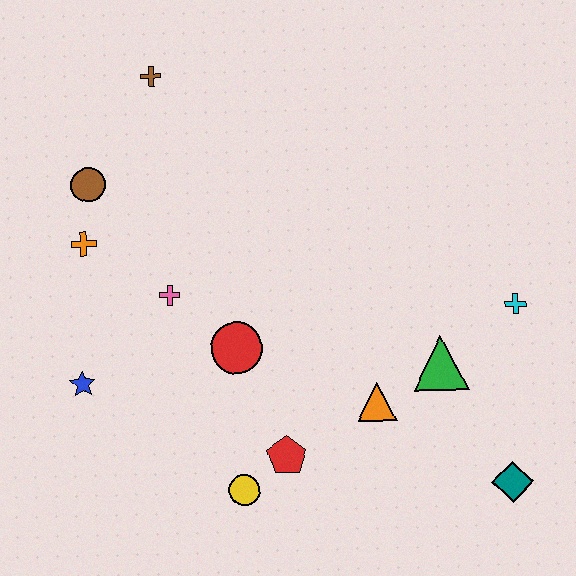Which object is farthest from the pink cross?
The teal diamond is farthest from the pink cross.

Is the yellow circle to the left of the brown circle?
No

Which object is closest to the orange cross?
The brown circle is closest to the orange cross.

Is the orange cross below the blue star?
No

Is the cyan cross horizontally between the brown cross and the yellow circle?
No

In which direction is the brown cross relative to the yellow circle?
The brown cross is above the yellow circle.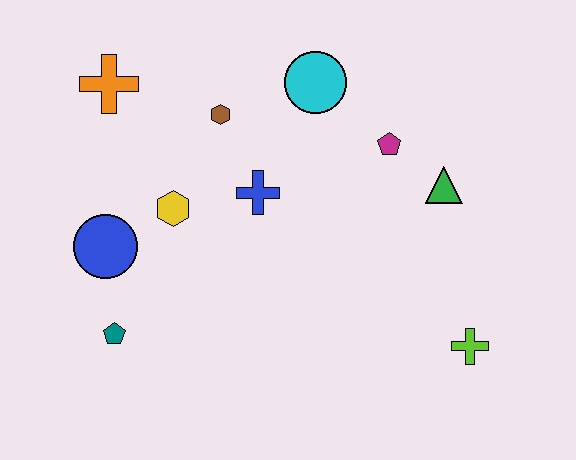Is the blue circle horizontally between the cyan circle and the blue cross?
No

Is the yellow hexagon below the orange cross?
Yes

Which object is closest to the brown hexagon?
The blue cross is closest to the brown hexagon.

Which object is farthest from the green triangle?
The teal pentagon is farthest from the green triangle.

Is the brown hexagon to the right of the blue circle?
Yes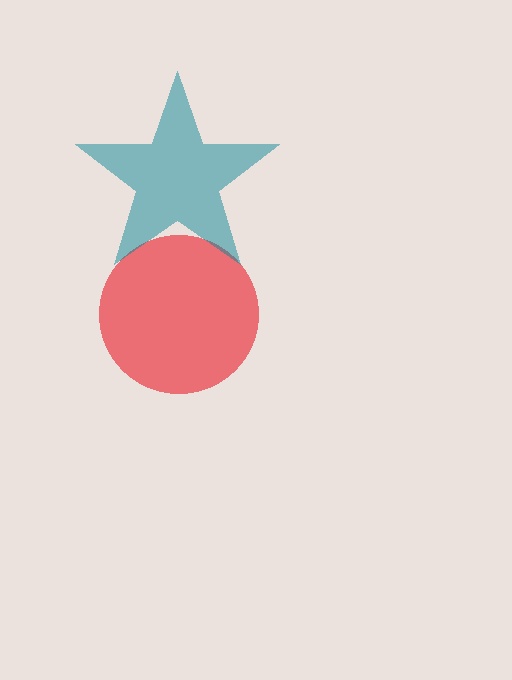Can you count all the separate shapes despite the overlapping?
Yes, there are 2 separate shapes.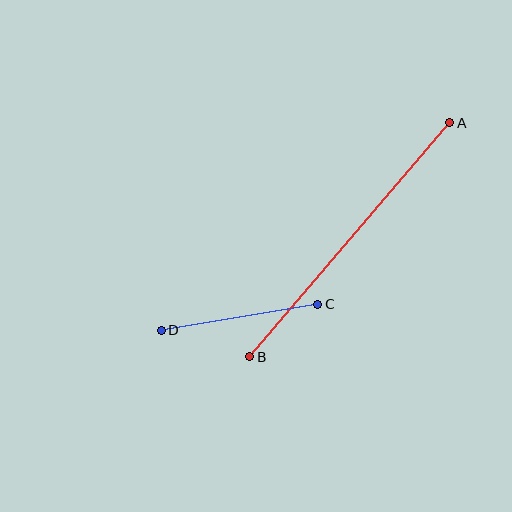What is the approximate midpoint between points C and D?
The midpoint is at approximately (239, 317) pixels.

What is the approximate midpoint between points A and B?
The midpoint is at approximately (350, 240) pixels.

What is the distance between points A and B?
The distance is approximately 308 pixels.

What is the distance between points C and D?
The distance is approximately 159 pixels.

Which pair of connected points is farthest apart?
Points A and B are farthest apart.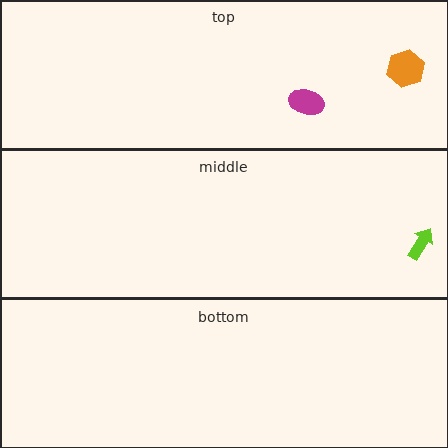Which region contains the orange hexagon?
The top region.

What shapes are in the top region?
The magenta ellipse, the orange hexagon.